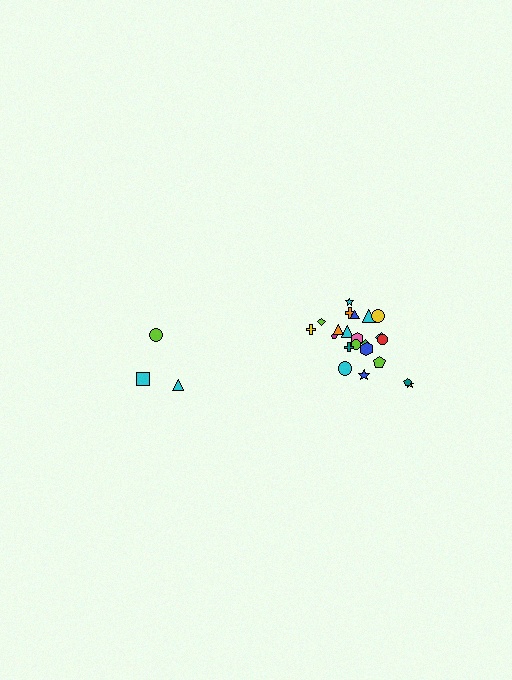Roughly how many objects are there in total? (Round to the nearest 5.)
Roughly 25 objects in total.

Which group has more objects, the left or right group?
The right group.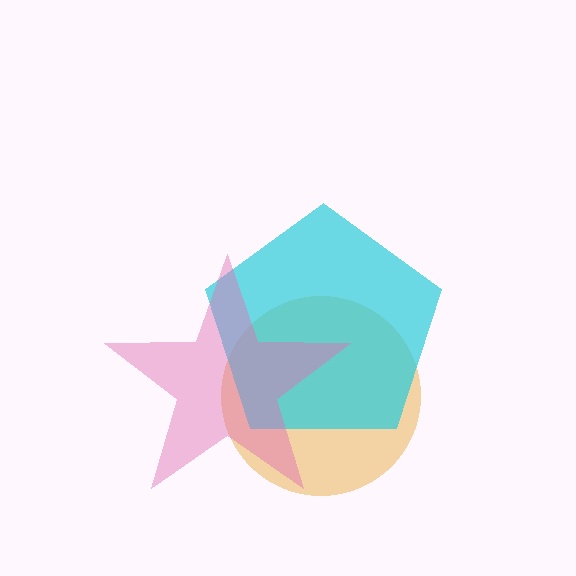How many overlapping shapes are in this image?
There are 3 overlapping shapes in the image.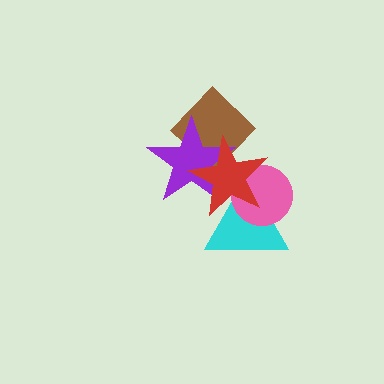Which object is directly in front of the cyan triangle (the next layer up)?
The purple star is directly in front of the cyan triangle.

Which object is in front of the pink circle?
The red star is in front of the pink circle.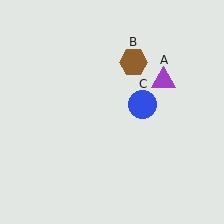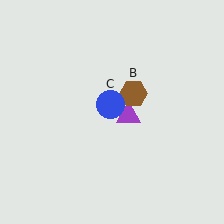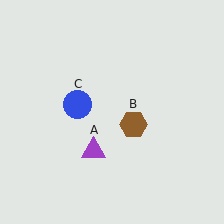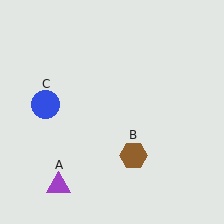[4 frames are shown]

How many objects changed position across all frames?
3 objects changed position: purple triangle (object A), brown hexagon (object B), blue circle (object C).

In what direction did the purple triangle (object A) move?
The purple triangle (object A) moved down and to the left.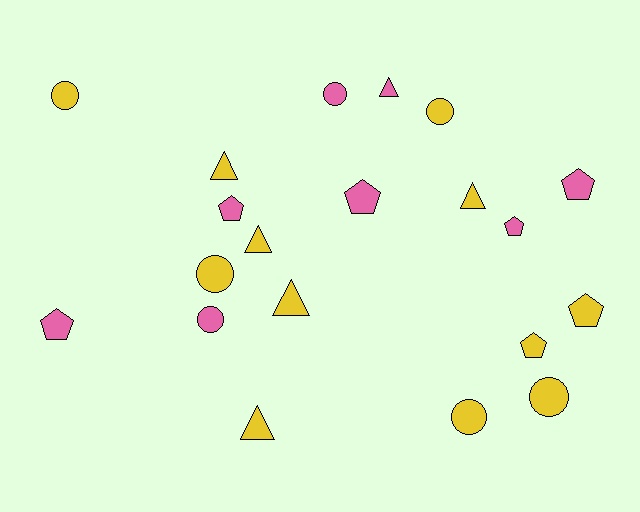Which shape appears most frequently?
Pentagon, with 7 objects.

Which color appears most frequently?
Yellow, with 12 objects.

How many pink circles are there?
There are 2 pink circles.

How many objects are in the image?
There are 20 objects.